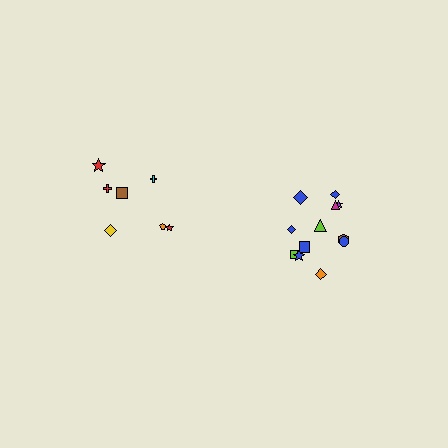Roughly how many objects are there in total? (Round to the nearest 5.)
Roughly 20 objects in total.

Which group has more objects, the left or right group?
The right group.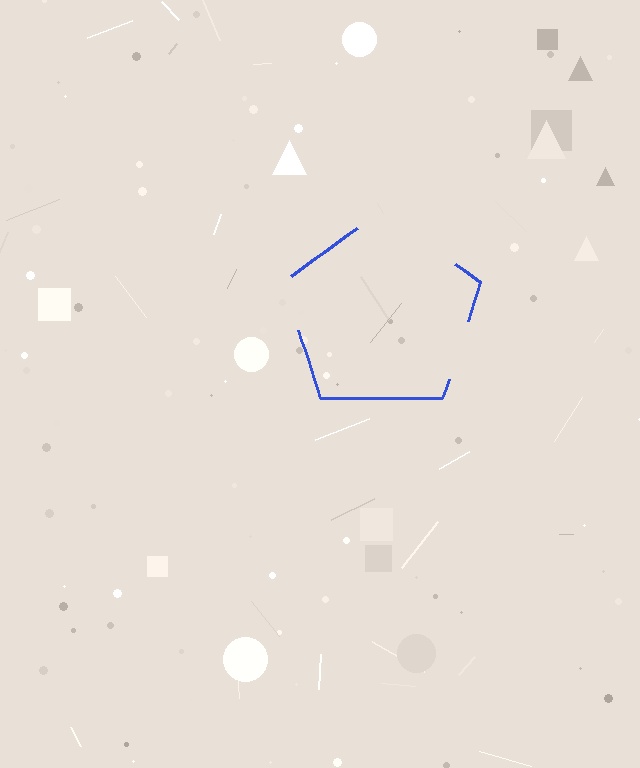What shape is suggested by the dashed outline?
The dashed outline suggests a pentagon.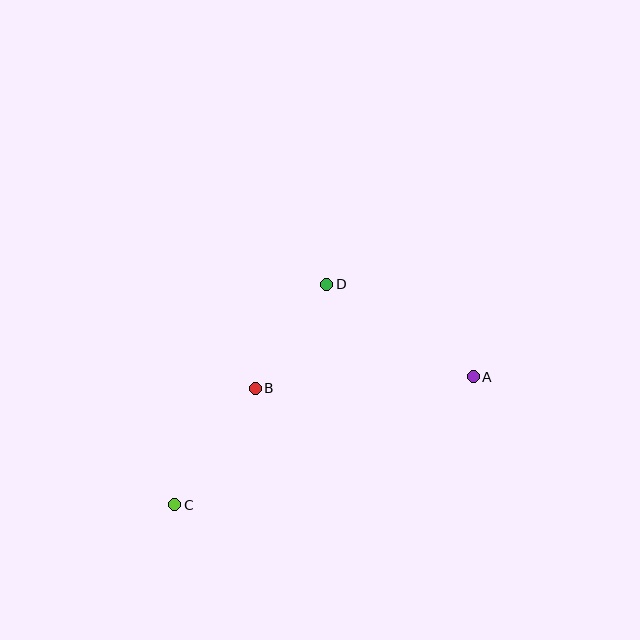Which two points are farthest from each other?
Points A and C are farthest from each other.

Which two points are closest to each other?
Points B and D are closest to each other.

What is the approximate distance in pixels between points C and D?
The distance between C and D is approximately 268 pixels.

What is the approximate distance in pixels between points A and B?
The distance between A and B is approximately 218 pixels.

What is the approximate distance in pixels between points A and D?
The distance between A and D is approximately 173 pixels.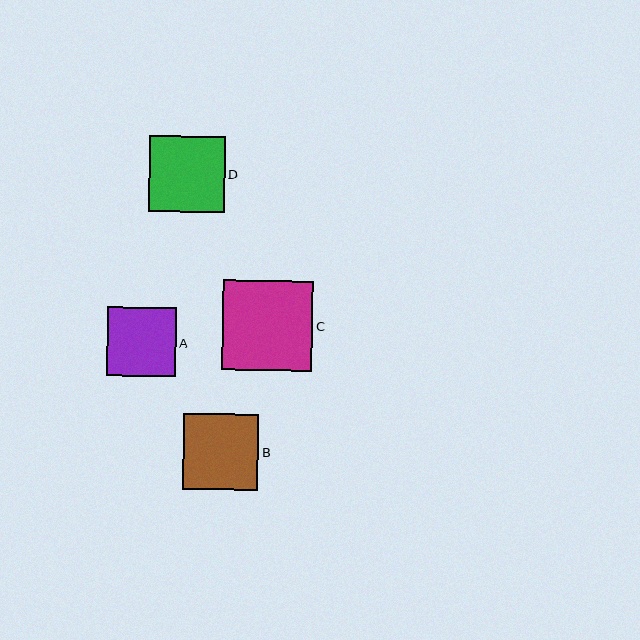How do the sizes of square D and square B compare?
Square D and square B are approximately the same size.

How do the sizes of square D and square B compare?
Square D and square B are approximately the same size.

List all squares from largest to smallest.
From largest to smallest: C, D, B, A.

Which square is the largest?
Square C is the largest with a size of approximately 90 pixels.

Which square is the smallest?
Square A is the smallest with a size of approximately 69 pixels.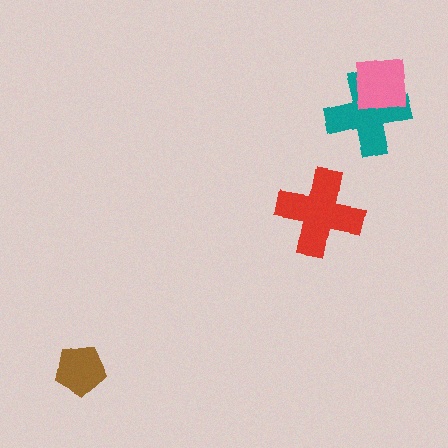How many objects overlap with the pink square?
1 object overlaps with the pink square.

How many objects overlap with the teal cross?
1 object overlaps with the teal cross.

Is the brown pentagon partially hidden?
No, no other shape covers it.